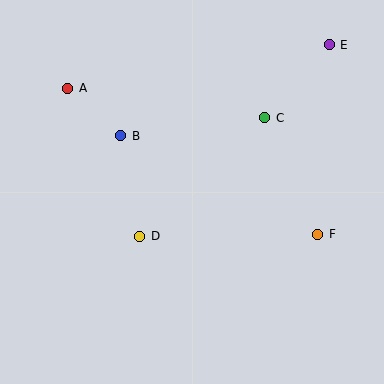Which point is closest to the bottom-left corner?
Point D is closest to the bottom-left corner.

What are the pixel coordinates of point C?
Point C is at (265, 118).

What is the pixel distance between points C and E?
The distance between C and E is 97 pixels.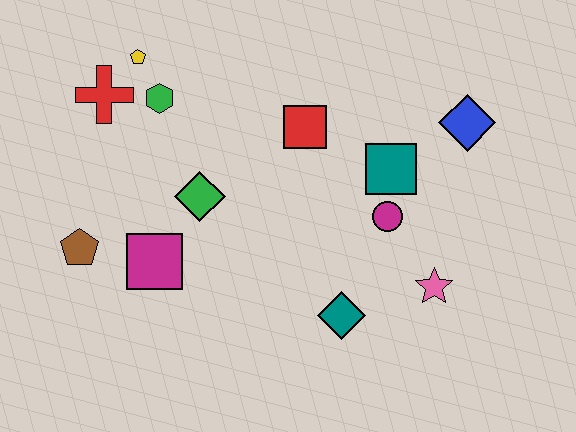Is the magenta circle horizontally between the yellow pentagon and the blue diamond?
Yes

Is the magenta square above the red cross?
No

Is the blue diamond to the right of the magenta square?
Yes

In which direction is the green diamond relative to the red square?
The green diamond is to the left of the red square.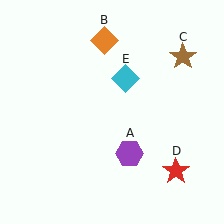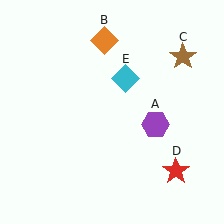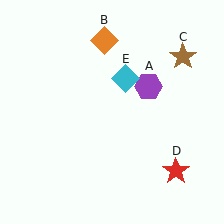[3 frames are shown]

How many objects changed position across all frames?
1 object changed position: purple hexagon (object A).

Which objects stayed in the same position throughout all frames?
Orange diamond (object B) and brown star (object C) and red star (object D) and cyan diamond (object E) remained stationary.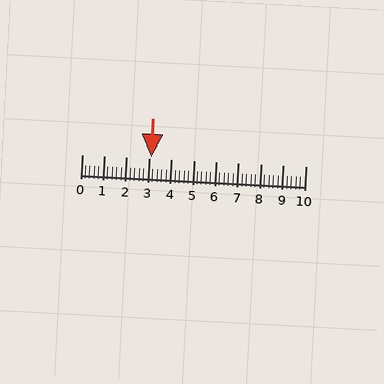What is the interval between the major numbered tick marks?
The major tick marks are spaced 1 units apart.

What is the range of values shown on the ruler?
The ruler shows values from 0 to 10.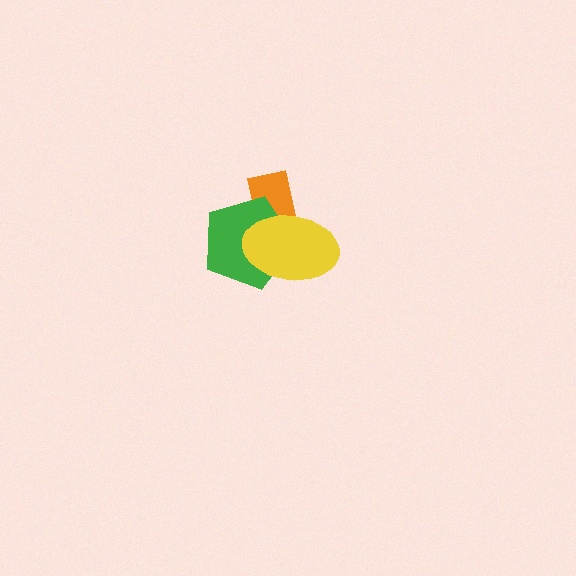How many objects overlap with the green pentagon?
2 objects overlap with the green pentagon.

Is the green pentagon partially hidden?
Yes, it is partially covered by another shape.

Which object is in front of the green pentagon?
The yellow ellipse is in front of the green pentagon.